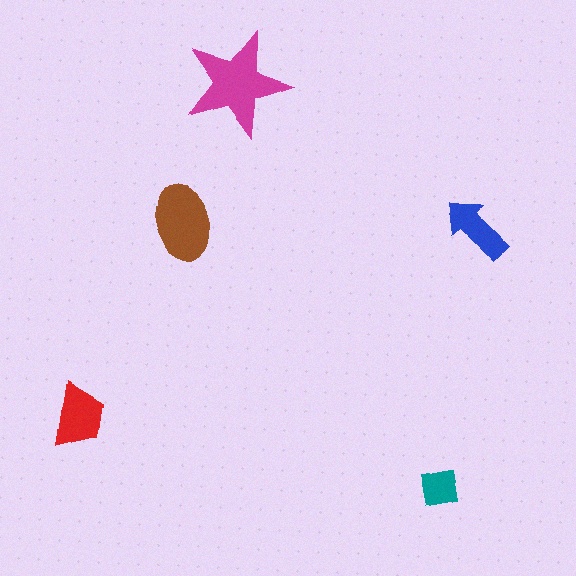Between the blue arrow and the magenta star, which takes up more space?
The magenta star.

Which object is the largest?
The magenta star.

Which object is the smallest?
The teal square.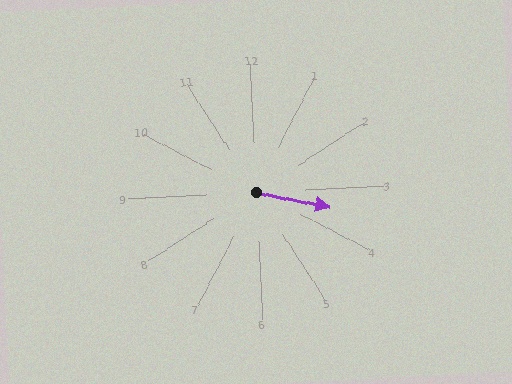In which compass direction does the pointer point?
East.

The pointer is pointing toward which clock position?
Roughly 3 o'clock.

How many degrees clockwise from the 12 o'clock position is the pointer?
Approximately 104 degrees.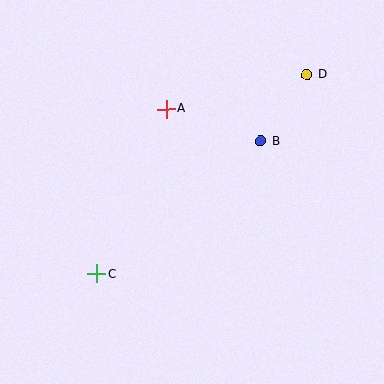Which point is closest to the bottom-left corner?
Point C is closest to the bottom-left corner.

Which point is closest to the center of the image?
Point B at (261, 141) is closest to the center.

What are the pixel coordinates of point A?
Point A is at (167, 109).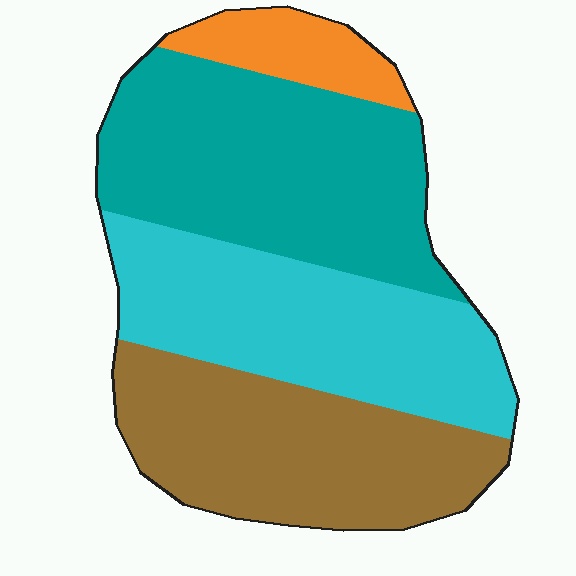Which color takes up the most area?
Teal, at roughly 35%.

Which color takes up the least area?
Orange, at roughly 10%.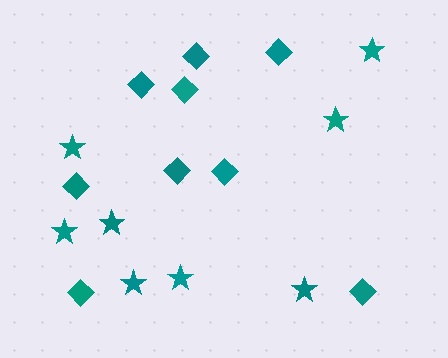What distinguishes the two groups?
There are 2 groups: one group of diamonds (9) and one group of stars (8).